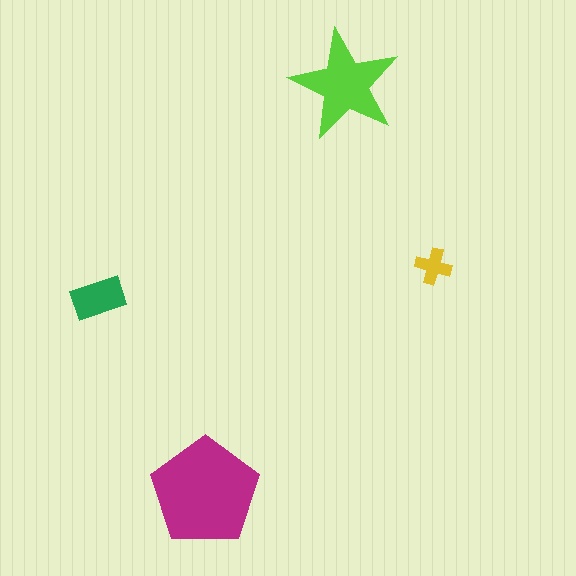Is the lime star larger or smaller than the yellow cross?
Larger.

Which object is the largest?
The magenta pentagon.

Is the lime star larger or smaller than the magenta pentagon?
Smaller.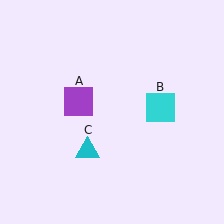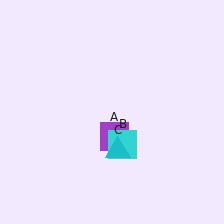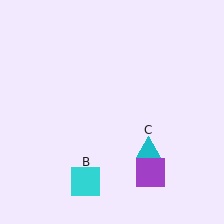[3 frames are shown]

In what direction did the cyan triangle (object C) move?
The cyan triangle (object C) moved right.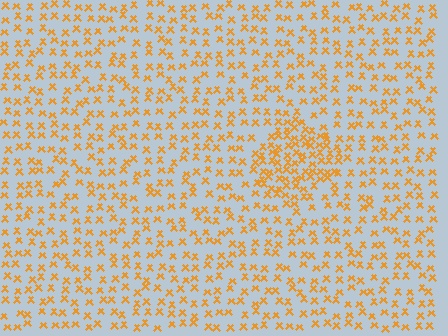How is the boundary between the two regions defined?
The boundary is defined by a change in element density (approximately 2.0x ratio). All elements are the same color, size, and shape.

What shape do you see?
I see a diamond.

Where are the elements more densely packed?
The elements are more densely packed inside the diamond boundary.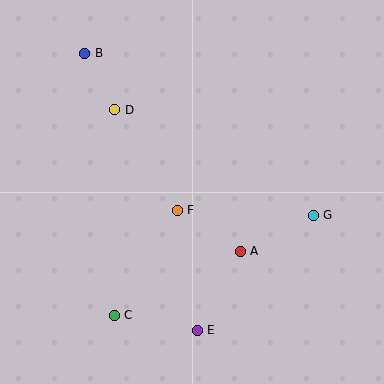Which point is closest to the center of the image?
Point F at (177, 210) is closest to the center.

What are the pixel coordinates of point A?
Point A is at (240, 251).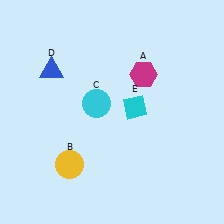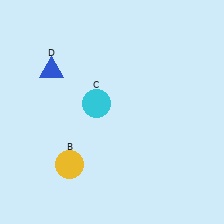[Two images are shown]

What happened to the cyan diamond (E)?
The cyan diamond (E) was removed in Image 2. It was in the top-right area of Image 1.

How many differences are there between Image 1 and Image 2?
There are 2 differences between the two images.